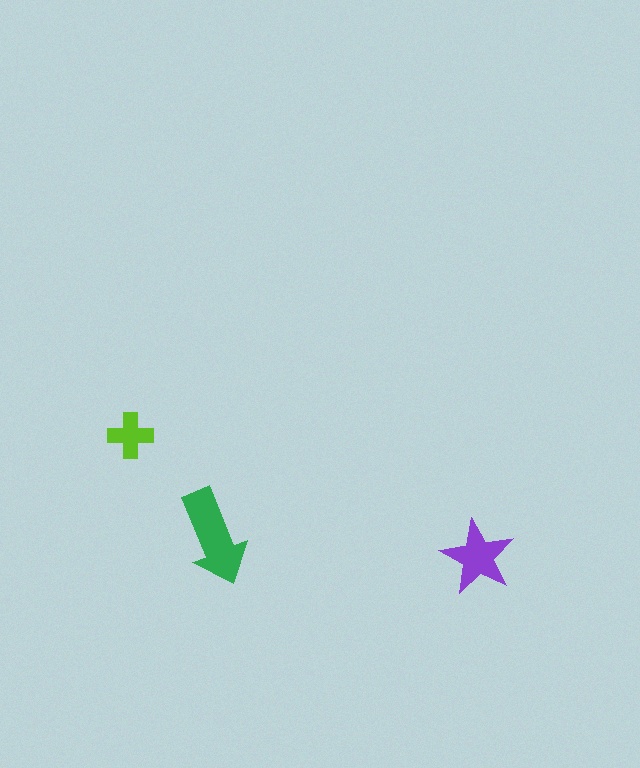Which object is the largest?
The green arrow.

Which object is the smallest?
The lime cross.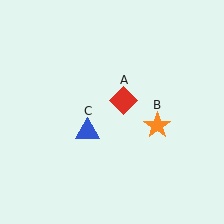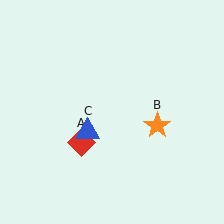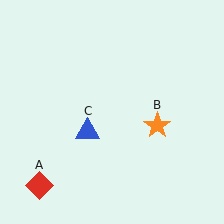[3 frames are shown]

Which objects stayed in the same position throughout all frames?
Orange star (object B) and blue triangle (object C) remained stationary.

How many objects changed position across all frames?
1 object changed position: red diamond (object A).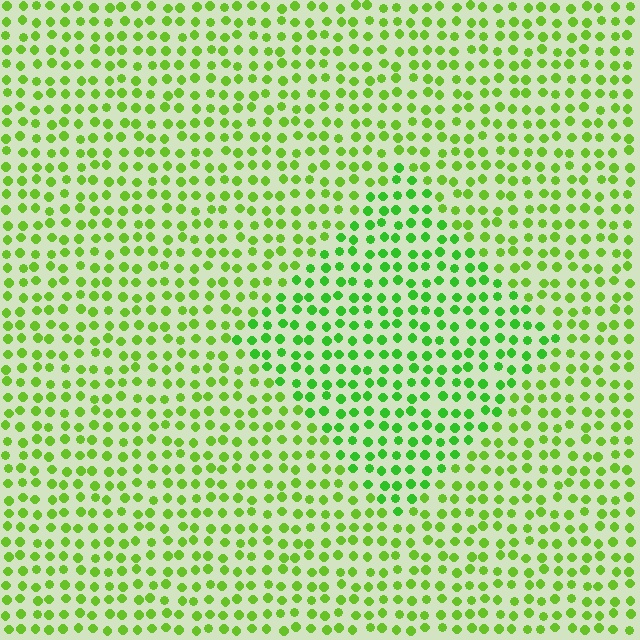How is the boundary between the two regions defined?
The boundary is defined purely by a slight shift in hue (about 22 degrees). Spacing, size, and orientation are identical on both sides.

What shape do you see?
I see a diamond.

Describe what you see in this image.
The image is filled with small lime elements in a uniform arrangement. A diamond-shaped region is visible where the elements are tinted to a slightly different hue, forming a subtle color boundary.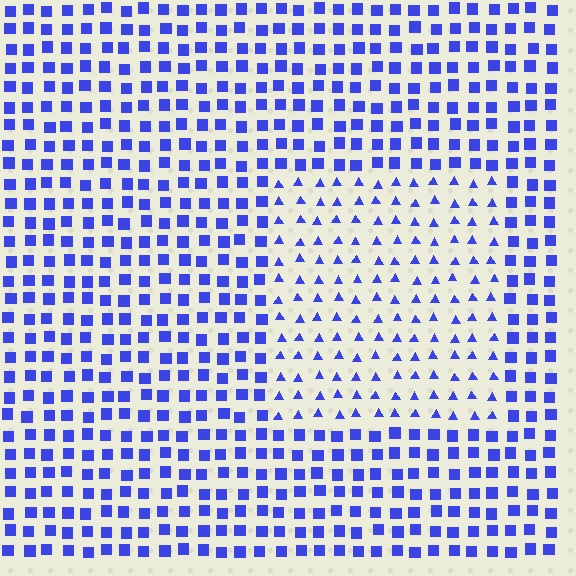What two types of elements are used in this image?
The image uses triangles inside the rectangle region and squares outside it.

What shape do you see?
I see a rectangle.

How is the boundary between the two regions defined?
The boundary is defined by a change in element shape: triangles inside vs. squares outside. All elements share the same color and spacing.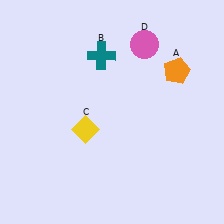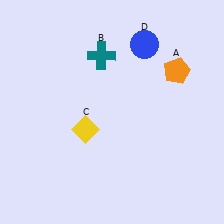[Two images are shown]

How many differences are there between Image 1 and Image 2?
There is 1 difference between the two images.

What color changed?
The circle (D) changed from pink in Image 1 to blue in Image 2.